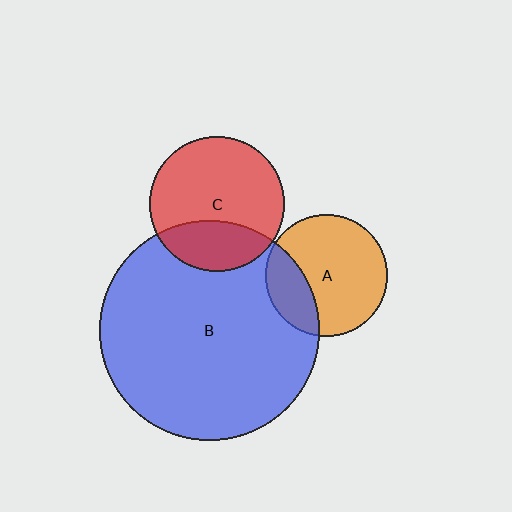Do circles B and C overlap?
Yes.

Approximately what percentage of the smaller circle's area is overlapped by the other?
Approximately 30%.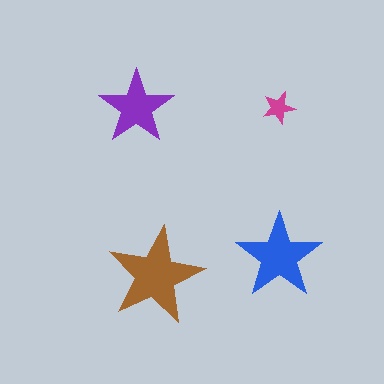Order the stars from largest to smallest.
the brown one, the blue one, the purple one, the magenta one.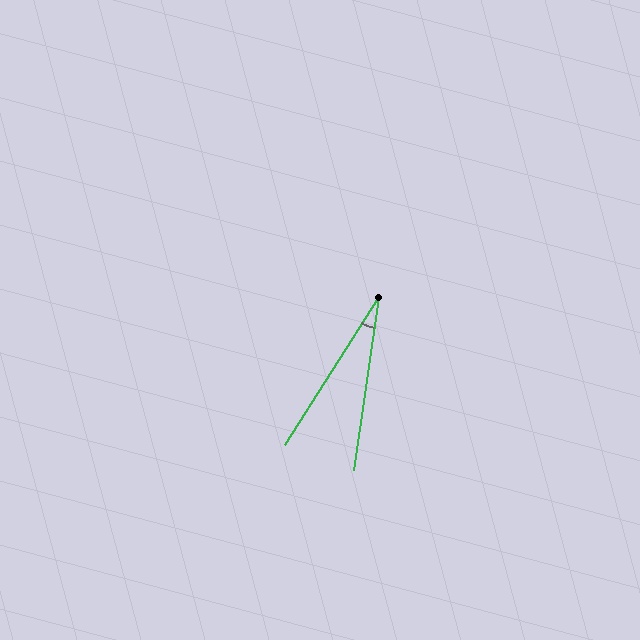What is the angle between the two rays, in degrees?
Approximately 24 degrees.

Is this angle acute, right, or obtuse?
It is acute.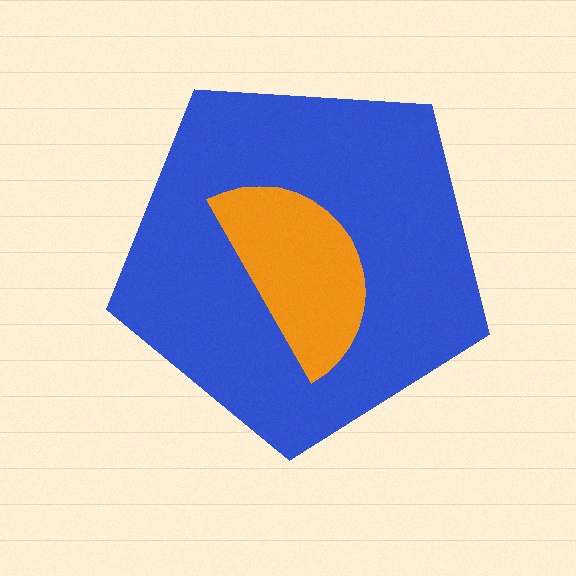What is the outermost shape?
The blue pentagon.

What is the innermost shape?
The orange semicircle.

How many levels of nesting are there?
2.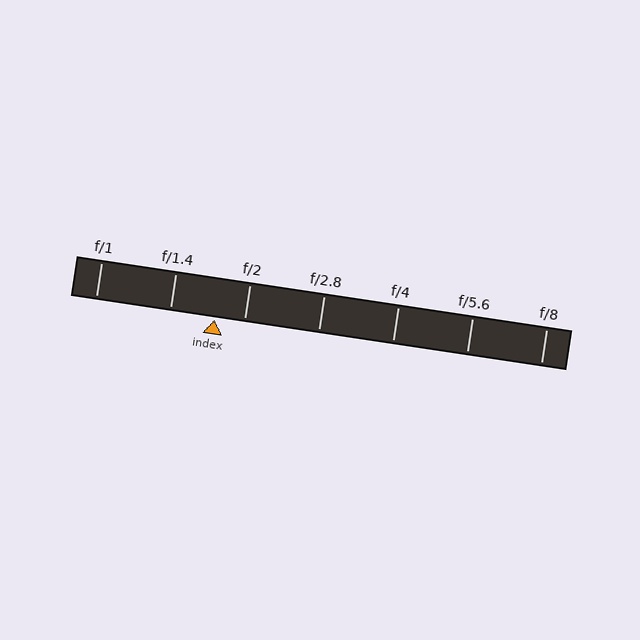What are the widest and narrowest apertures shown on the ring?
The widest aperture shown is f/1 and the narrowest is f/8.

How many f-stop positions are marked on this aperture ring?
There are 7 f-stop positions marked.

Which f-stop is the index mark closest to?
The index mark is closest to f/2.